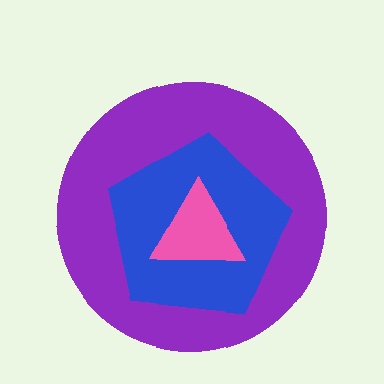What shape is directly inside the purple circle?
The blue pentagon.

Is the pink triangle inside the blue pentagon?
Yes.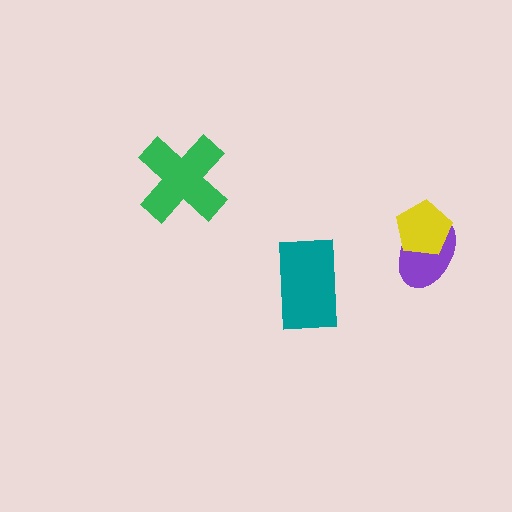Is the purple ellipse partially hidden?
Yes, it is partially covered by another shape.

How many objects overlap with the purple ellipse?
1 object overlaps with the purple ellipse.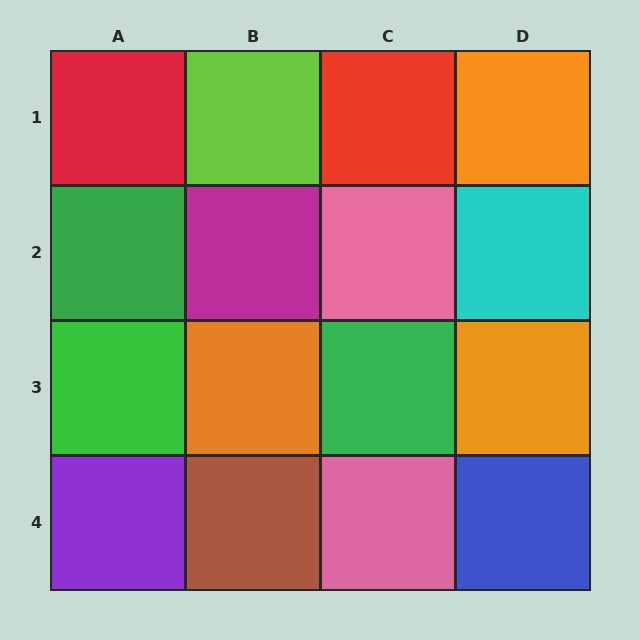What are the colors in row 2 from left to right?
Green, magenta, pink, cyan.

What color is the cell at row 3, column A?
Green.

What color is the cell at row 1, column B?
Lime.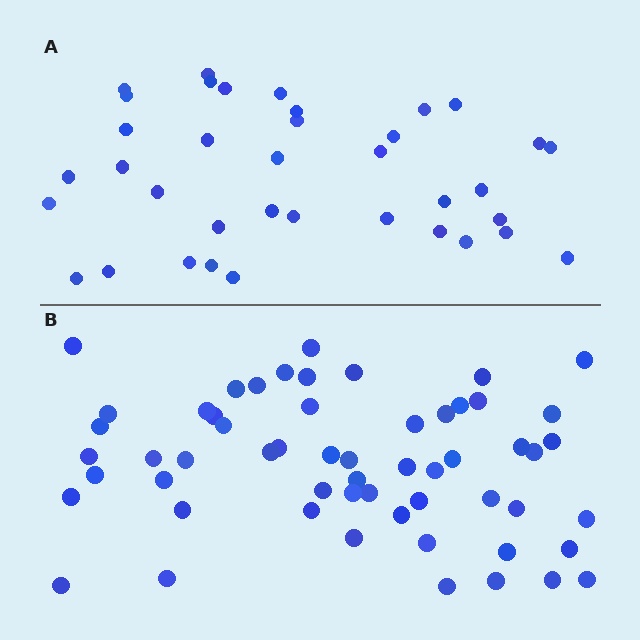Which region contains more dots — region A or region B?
Region B (the bottom region) has more dots.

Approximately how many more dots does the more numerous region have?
Region B has approximately 20 more dots than region A.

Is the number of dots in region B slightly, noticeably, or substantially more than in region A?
Region B has substantially more. The ratio is roughly 1.5 to 1.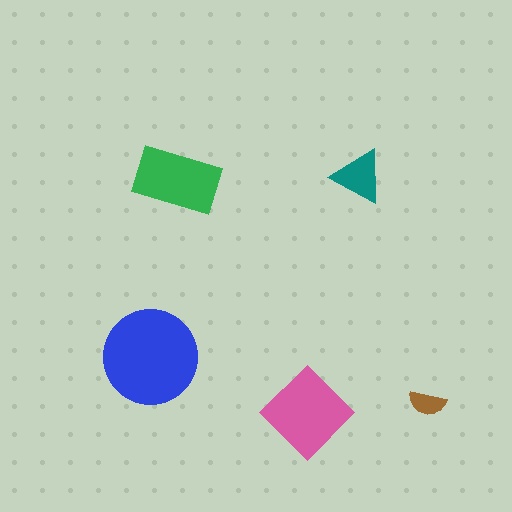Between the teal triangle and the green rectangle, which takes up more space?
The green rectangle.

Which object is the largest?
The blue circle.